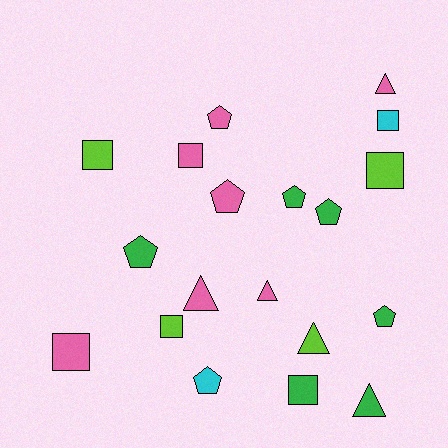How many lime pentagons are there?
There are no lime pentagons.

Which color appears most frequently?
Pink, with 7 objects.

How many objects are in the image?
There are 19 objects.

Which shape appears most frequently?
Pentagon, with 7 objects.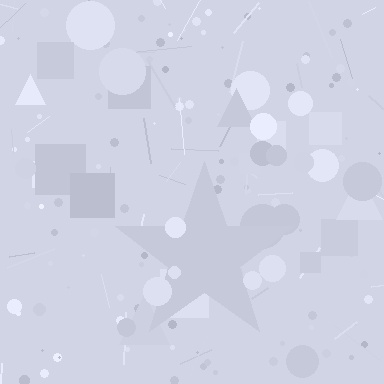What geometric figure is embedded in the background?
A star is embedded in the background.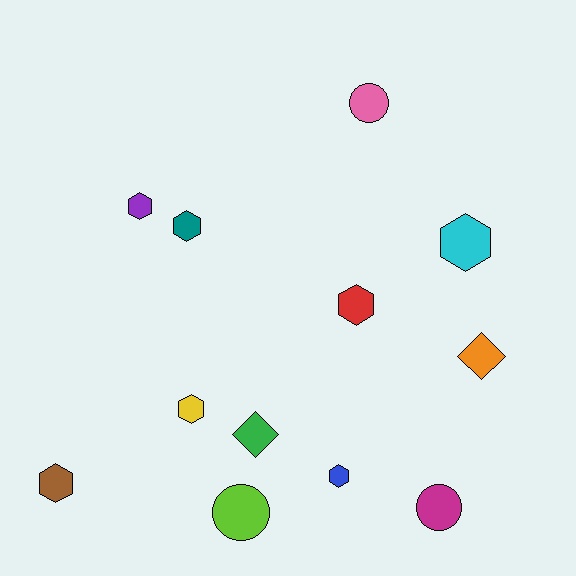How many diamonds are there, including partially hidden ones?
There are 2 diamonds.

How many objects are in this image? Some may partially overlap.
There are 12 objects.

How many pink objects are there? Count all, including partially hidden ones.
There is 1 pink object.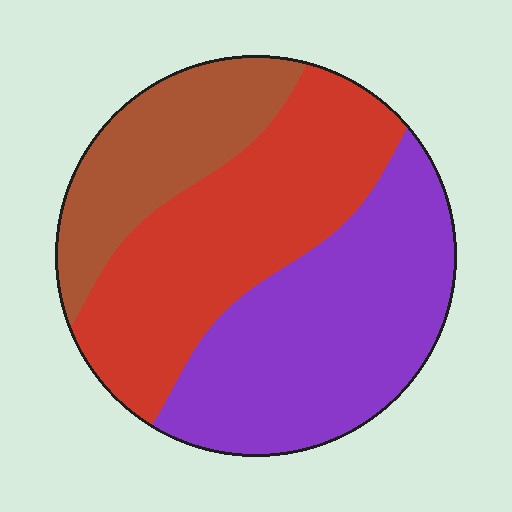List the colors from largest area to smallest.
From largest to smallest: purple, red, brown.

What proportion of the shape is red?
Red covers about 40% of the shape.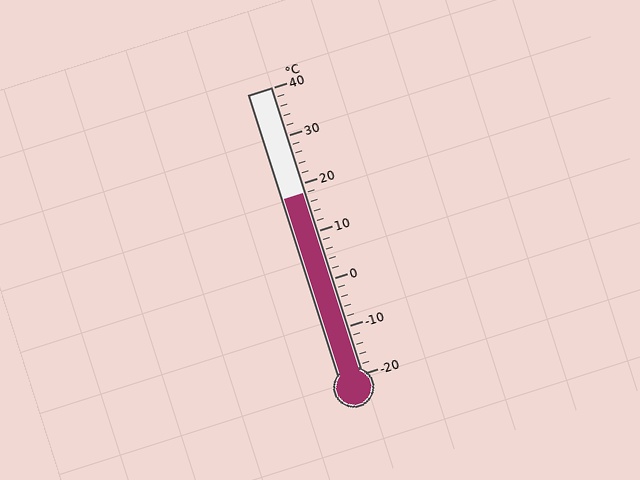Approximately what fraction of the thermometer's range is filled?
The thermometer is filled to approximately 65% of its range.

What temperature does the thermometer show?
The thermometer shows approximately 18°C.